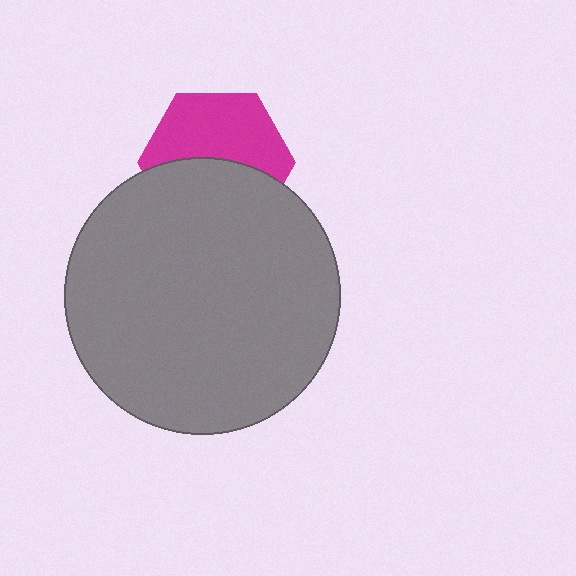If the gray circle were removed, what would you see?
You would see the complete magenta hexagon.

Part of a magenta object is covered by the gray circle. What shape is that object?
It is a hexagon.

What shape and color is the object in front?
The object in front is a gray circle.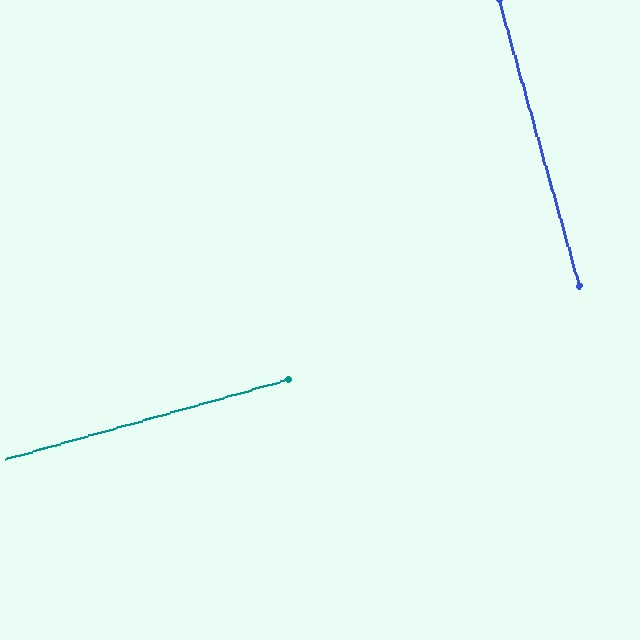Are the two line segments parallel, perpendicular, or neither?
Perpendicular — they meet at approximately 90°.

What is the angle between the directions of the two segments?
Approximately 90 degrees.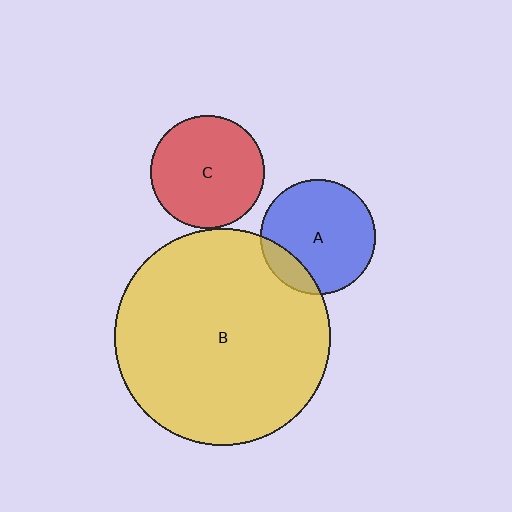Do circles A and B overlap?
Yes.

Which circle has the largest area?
Circle B (yellow).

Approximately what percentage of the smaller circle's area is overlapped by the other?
Approximately 15%.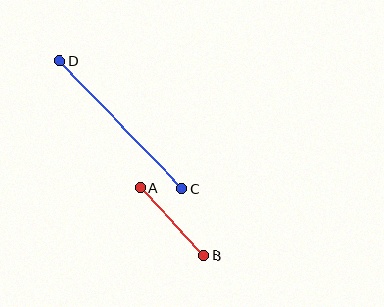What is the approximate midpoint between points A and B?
The midpoint is at approximately (172, 222) pixels.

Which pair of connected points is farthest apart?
Points C and D are farthest apart.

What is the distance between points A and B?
The distance is approximately 93 pixels.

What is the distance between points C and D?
The distance is approximately 177 pixels.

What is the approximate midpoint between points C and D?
The midpoint is at approximately (121, 125) pixels.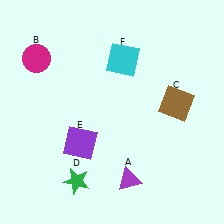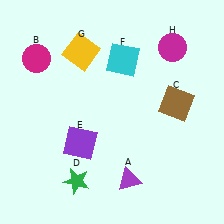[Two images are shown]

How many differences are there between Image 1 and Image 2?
There are 2 differences between the two images.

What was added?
A yellow square (G), a magenta circle (H) were added in Image 2.